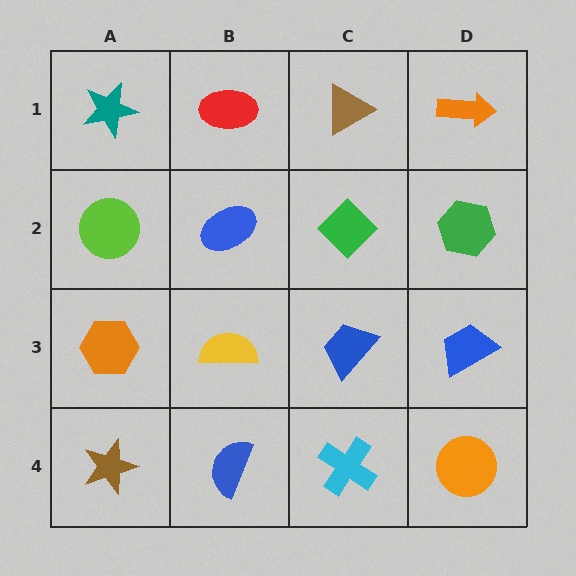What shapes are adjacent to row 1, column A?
A lime circle (row 2, column A), a red ellipse (row 1, column B).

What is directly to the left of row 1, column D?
A brown triangle.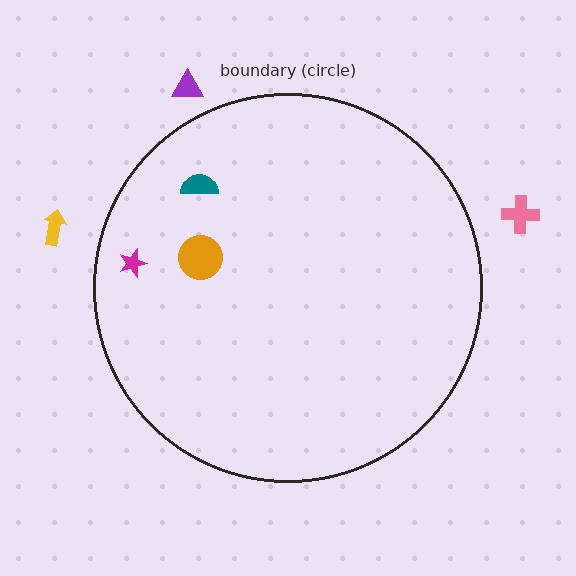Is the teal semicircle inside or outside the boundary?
Inside.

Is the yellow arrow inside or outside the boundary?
Outside.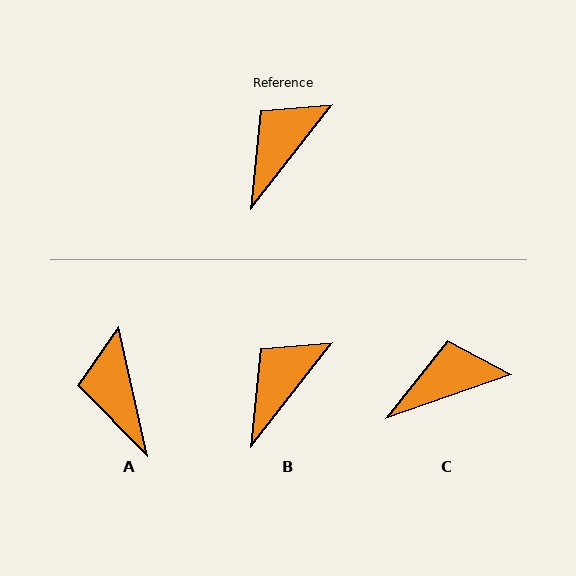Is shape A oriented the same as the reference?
No, it is off by about 51 degrees.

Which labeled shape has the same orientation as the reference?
B.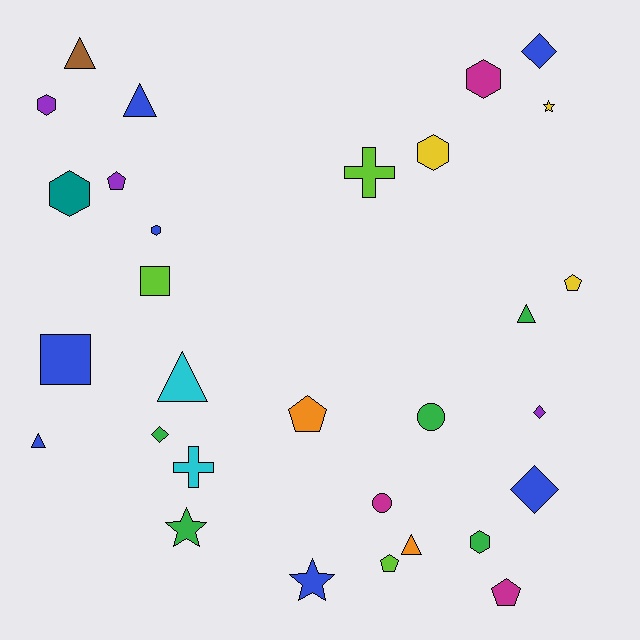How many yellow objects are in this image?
There are 3 yellow objects.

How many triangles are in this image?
There are 6 triangles.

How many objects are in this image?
There are 30 objects.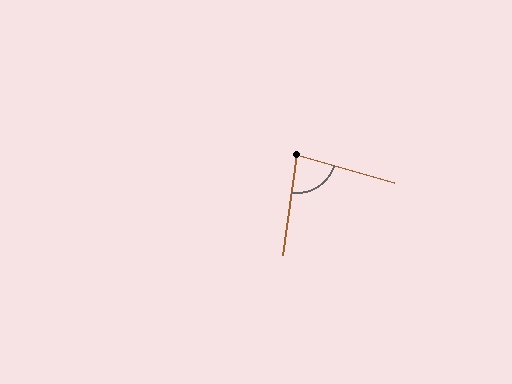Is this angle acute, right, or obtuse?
It is acute.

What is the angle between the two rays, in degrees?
Approximately 82 degrees.